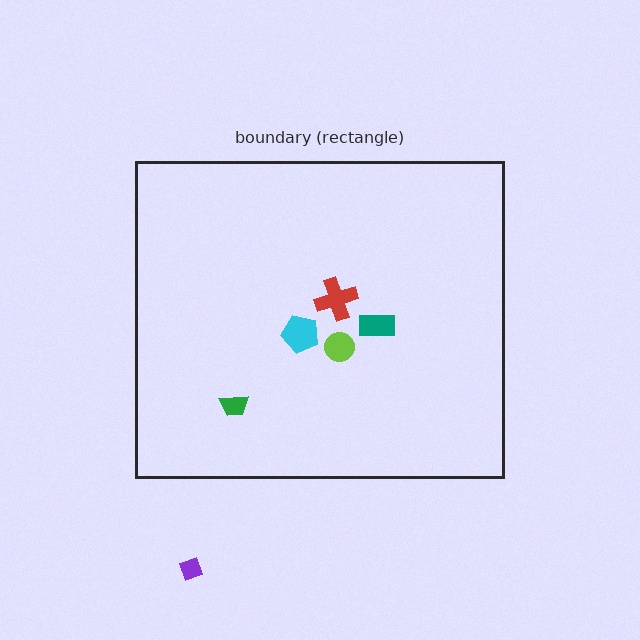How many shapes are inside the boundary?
5 inside, 1 outside.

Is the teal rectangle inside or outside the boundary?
Inside.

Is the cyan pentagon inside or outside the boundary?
Inside.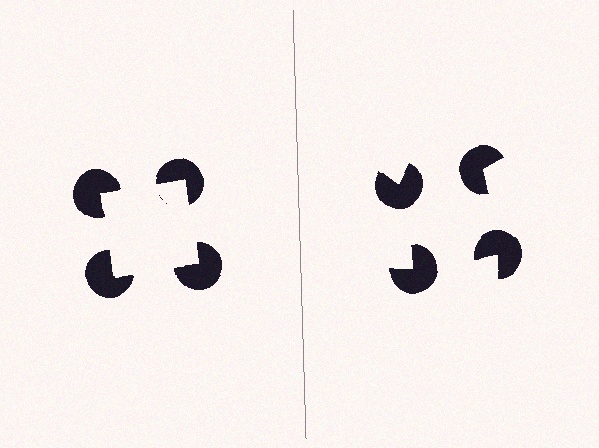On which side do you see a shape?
An illusory square appears on the left side. On the right side the wedge cuts are rotated, so no coherent shape forms.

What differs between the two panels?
The pac-man discs are positioned identically on both sides; only the wedge orientations differ. On the left they align to a square; on the right they are misaligned.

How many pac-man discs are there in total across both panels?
8 — 4 on each side.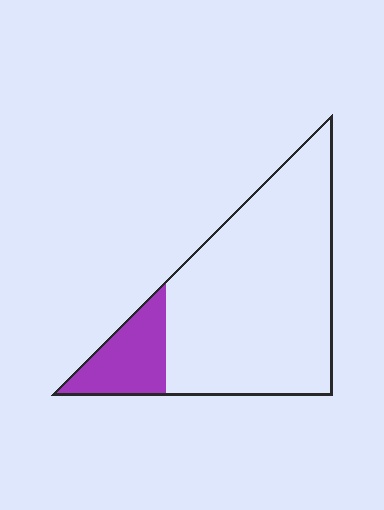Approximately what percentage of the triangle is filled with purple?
Approximately 15%.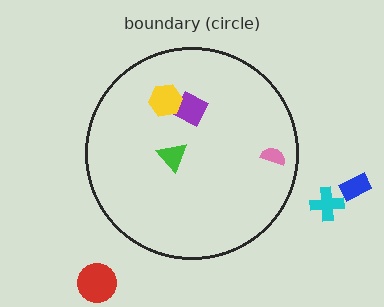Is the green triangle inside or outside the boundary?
Inside.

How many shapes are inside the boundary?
4 inside, 3 outside.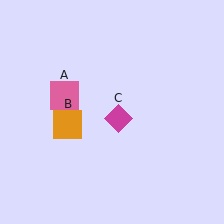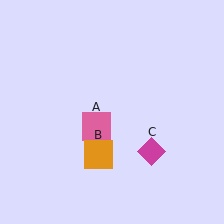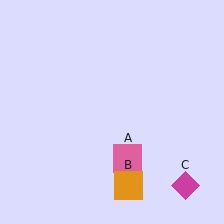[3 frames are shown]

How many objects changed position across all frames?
3 objects changed position: pink square (object A), orange square (object B), magenta diamond (object C).